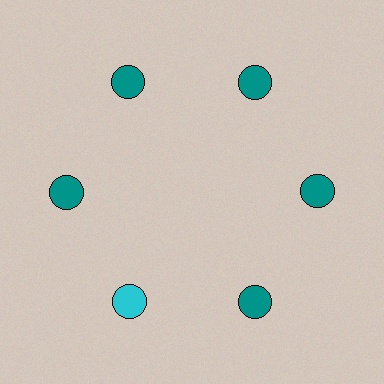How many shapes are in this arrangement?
There are 6 shapes arranged in a ring pattern.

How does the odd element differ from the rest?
It has a different color: cyan instead of teal.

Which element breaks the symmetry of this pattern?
The cyan circle at roughly the 7 o'clock position breaks the symmetry. All other shapes are teal circles.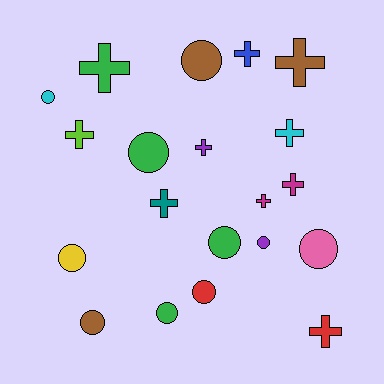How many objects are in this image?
There are 20 objects.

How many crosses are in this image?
There are 10 crosses.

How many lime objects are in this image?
There is 1 lime object.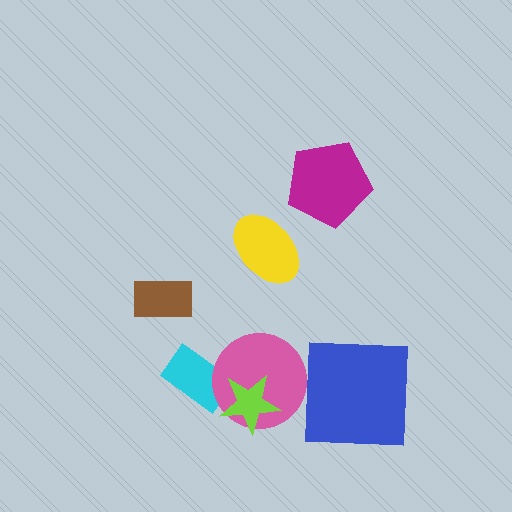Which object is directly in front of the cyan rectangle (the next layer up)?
The pink circle is directly in front of the cyan rectangle.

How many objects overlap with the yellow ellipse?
0 objects overlap with the yellow ellipse.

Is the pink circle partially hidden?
Yes, it is partially covered by another shape.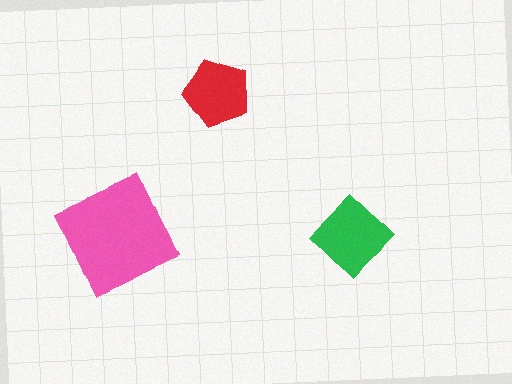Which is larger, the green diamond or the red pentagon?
The green diamond.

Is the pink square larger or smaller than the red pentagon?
Larger.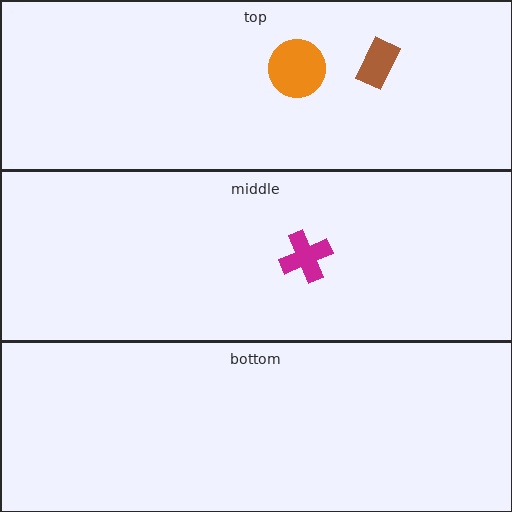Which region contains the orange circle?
The top region.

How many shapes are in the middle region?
1.